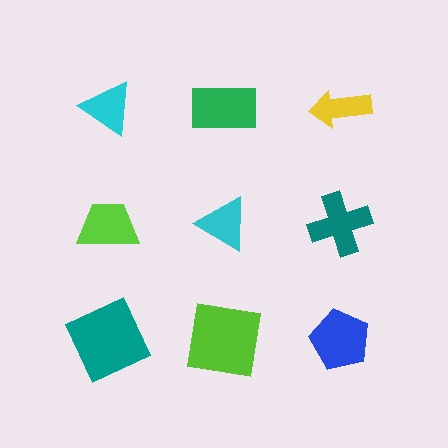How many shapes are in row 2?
3 shapes.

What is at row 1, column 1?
A cyan triangle.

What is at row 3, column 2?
A lime square.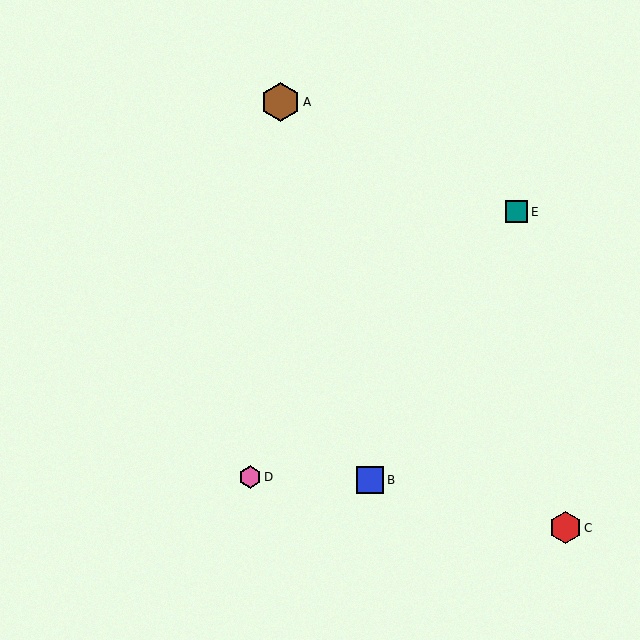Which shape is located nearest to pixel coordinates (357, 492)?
The blue square (labeled B) at (370, 480) is nearest to that location.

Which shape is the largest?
The brown hexagon (labeled A) is the largest.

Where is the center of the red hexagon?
The center of the red hexagon is at (565, 528).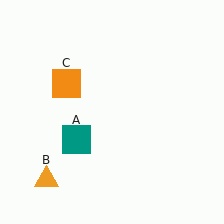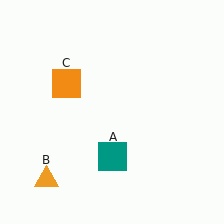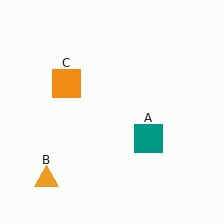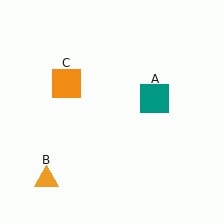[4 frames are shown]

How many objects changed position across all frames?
1 object changed position: teal square (object A).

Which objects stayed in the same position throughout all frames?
Orange triangle (object B) and orange square (object C) remained stationary.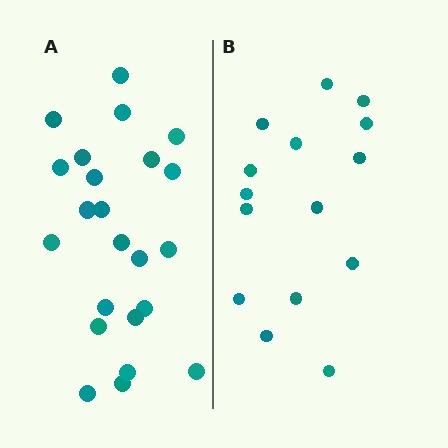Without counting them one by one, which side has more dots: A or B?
Region A (the left region) has more dots.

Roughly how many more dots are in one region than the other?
Region A has roughly 8 or so more dots than region B.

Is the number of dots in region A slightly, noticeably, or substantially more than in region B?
Region A has substantially more. The ratio is roughly 1.5 to 1.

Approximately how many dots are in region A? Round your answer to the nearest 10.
About 20 dots. (The exact count is 23, which rounds to 20.)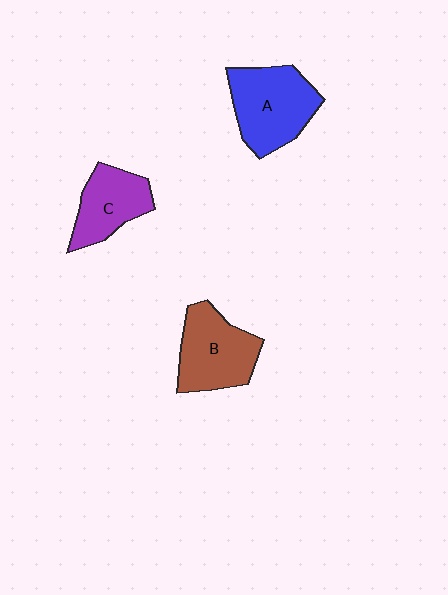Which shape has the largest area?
Shape A (blue).